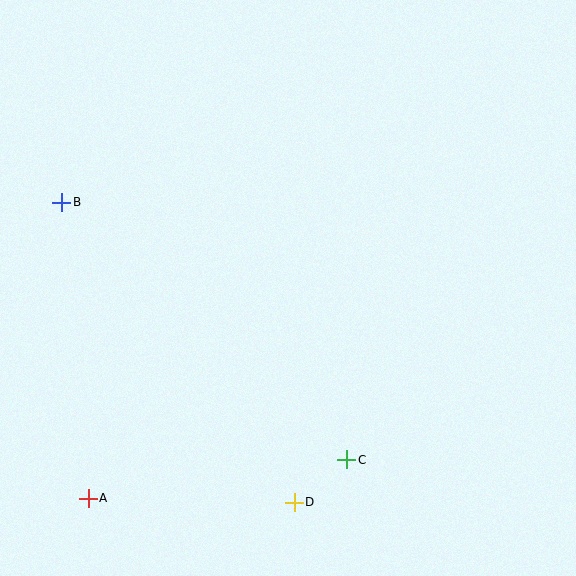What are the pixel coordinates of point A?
Point A is at (88, 498).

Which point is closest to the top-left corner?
Point B is closest to the top-left corner.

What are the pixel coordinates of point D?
Point D is at (294, 502).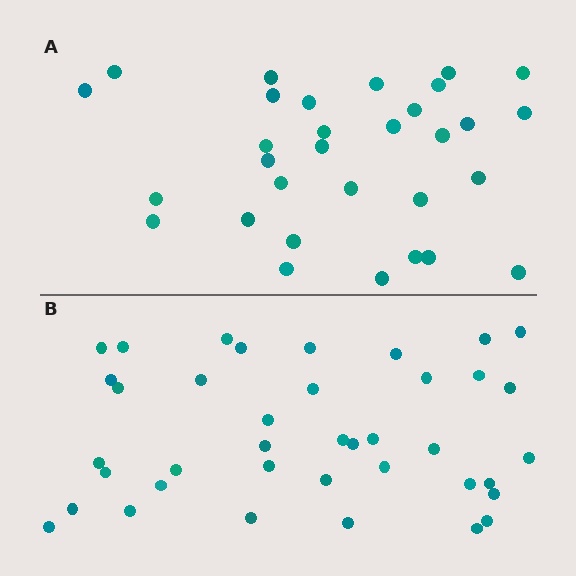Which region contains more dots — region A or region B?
Region B (the bottom region) has more dots.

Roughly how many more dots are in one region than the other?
Region B has roughly 8 or so more dots than region A.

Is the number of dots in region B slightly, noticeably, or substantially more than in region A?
Region B has noticeably more, but not dramatically so. The ratio is roughly 1.3 to 1.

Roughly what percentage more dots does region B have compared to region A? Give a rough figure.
About 25% more.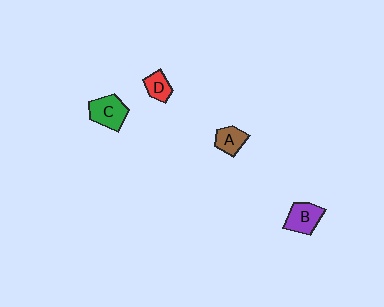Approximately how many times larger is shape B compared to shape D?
Approximately 1.5 times.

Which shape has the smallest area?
Shape D (red).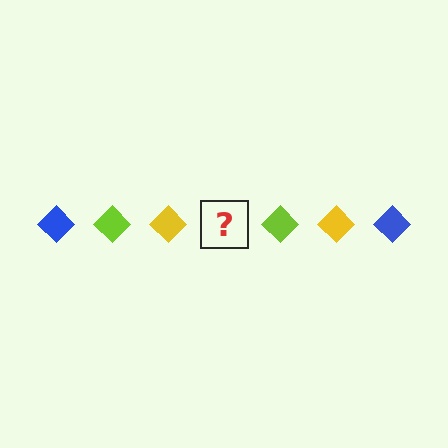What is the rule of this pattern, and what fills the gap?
The rule is that the pattern cycles through blue, lime, yellow diamonds. The gap should be filled with a blue diamond.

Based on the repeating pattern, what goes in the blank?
The blank should be a blue diamond.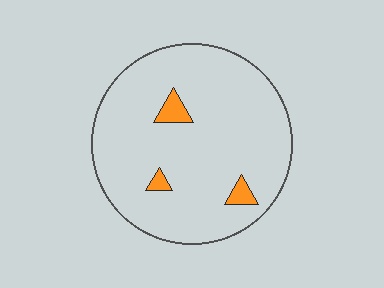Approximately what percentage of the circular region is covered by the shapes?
Approximately 5%.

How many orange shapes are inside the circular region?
3.